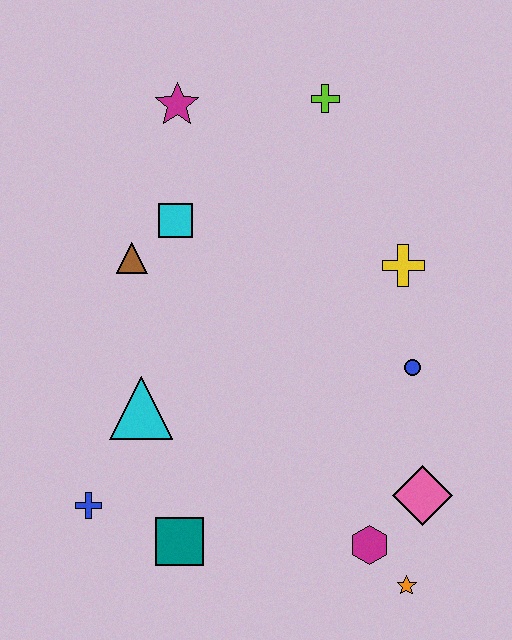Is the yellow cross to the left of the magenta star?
No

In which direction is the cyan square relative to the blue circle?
The cyan square is to the left of the blue circle.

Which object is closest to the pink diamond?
The magenta hexagon is closest to the pink diamond.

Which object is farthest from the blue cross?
The lime cross is farthest from the blue cross.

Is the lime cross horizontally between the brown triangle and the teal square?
No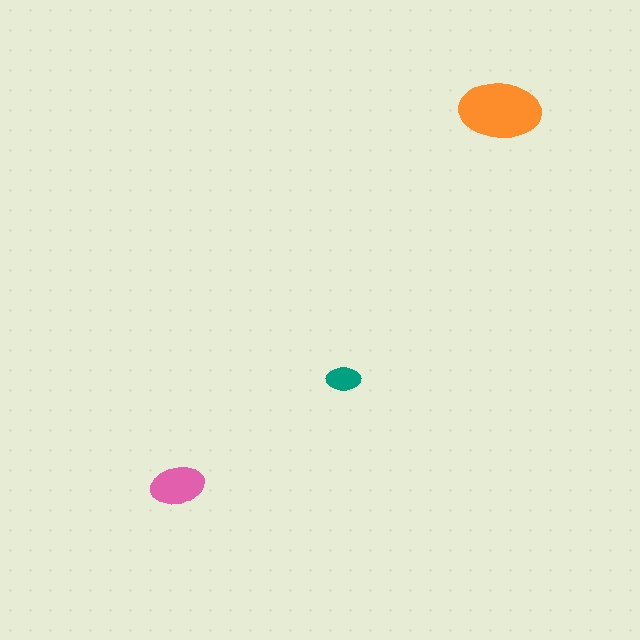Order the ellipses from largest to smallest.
the orange one, the pink one, the teal one.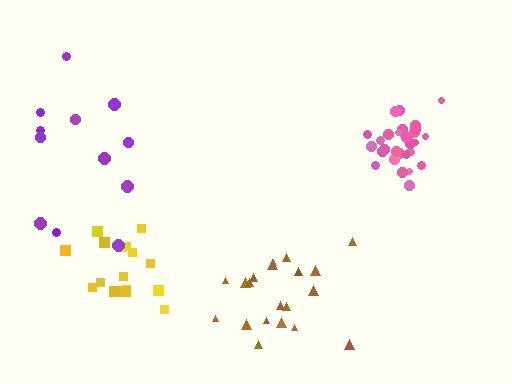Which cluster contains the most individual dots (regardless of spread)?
Pink (32).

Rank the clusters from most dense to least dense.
pink, yellow, brown, purple.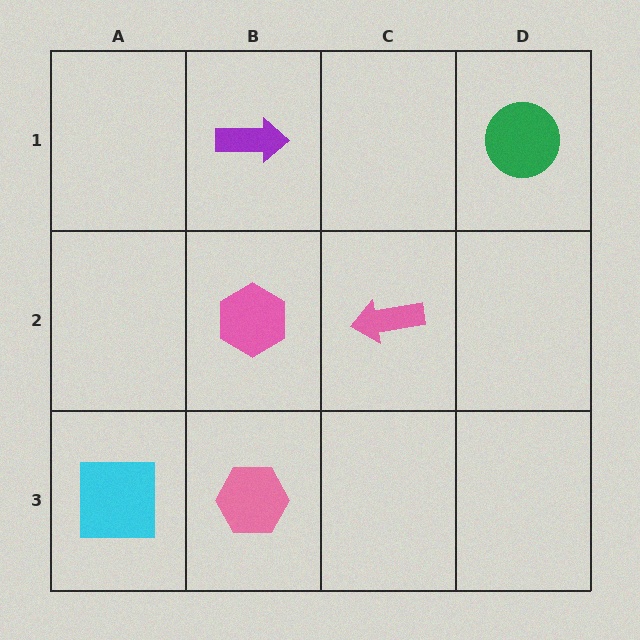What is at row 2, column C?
A pink arrow.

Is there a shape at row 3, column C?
No, that cell is empty.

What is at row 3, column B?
A pink hexagon.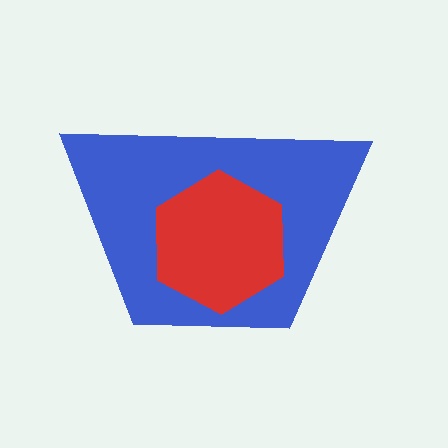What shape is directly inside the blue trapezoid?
The red hexagon.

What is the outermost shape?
The blue trapezoid.